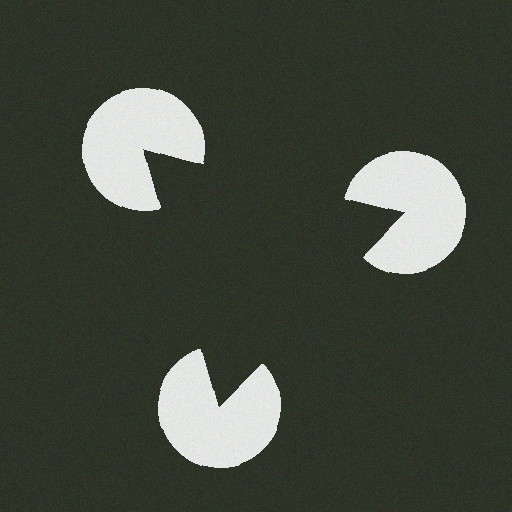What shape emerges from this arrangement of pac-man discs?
An illusory triangle — its edges are inferred from the aligned wedge cuts in the pac-man discs, not physically drawn.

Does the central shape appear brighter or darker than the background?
It typically appears slightly darker than the background, even though no actual brightness change is drawn.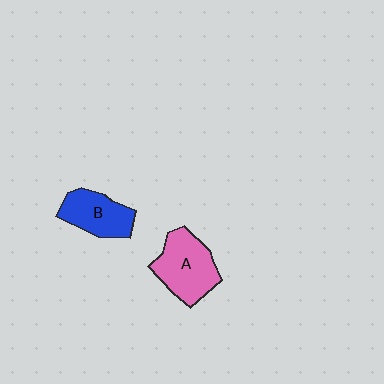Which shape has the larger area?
Shape A (pink).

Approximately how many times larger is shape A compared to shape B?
Approximately 1.3 times.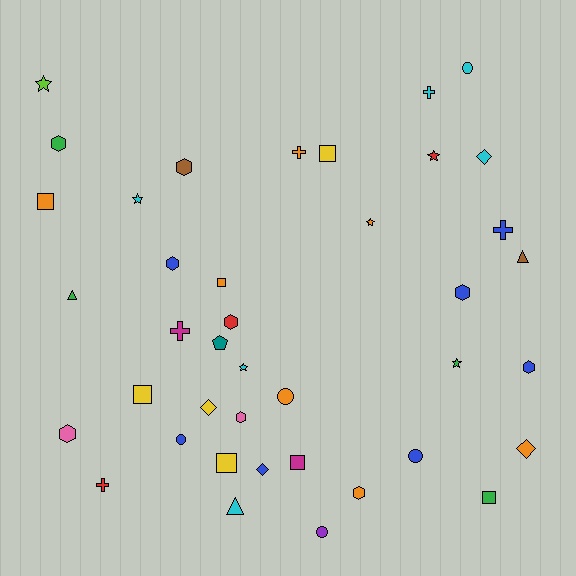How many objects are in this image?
There are 40 objects.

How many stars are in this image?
There are 6 stars.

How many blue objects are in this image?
There are 7 blue objects.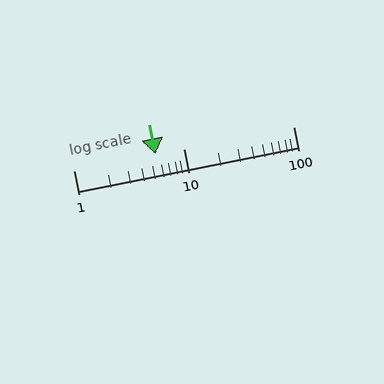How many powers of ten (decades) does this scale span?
The scale spans 2 decades, from 1 to 100.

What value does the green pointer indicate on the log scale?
The pointer indicates approximately 5.6.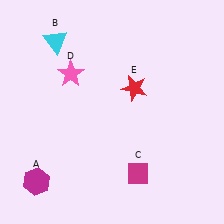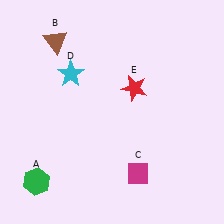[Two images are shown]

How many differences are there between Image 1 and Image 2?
There are 3 differences between the two images.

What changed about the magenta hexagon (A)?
In Image 1, A is magenta. In Image 2, it changed to green.